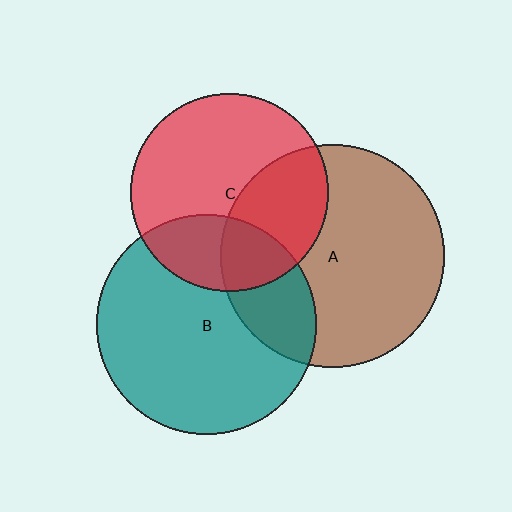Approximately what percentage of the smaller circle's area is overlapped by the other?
Approximately 25%.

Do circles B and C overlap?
Yes.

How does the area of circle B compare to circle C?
Approximately 1.2 times.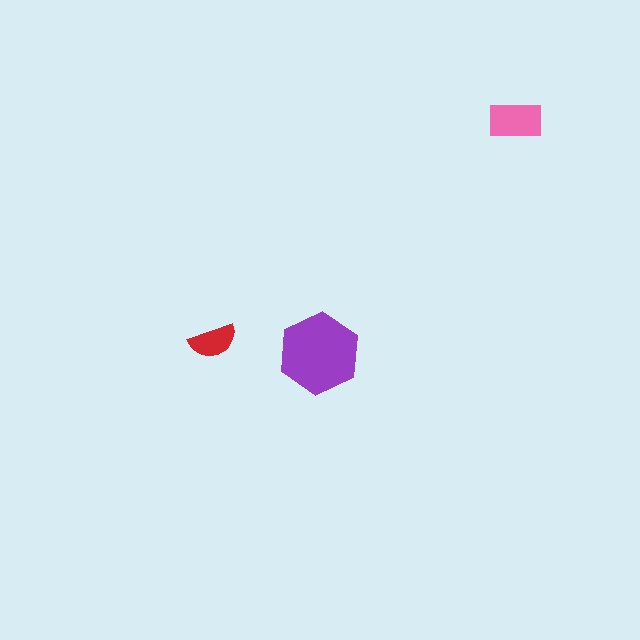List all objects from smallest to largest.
The red semicircle, the pink rectangle, the purple hexagon.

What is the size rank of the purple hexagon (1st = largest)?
1st.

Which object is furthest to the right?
The pink rectangle is rightmost.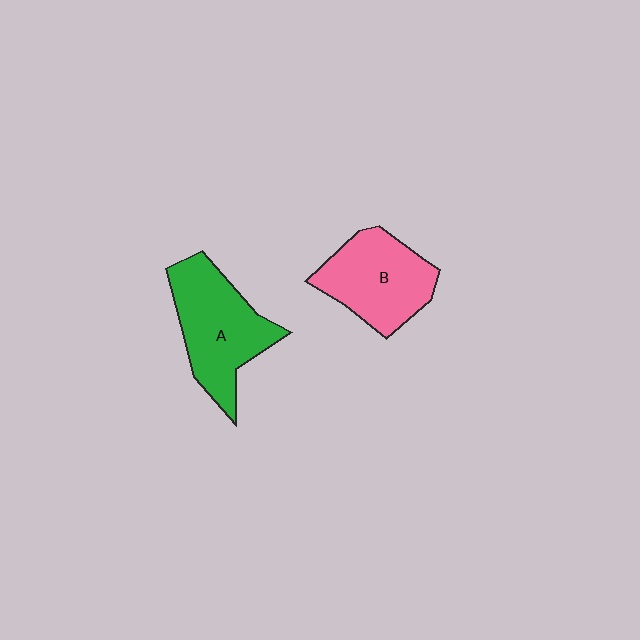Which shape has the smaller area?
Shape B (pink).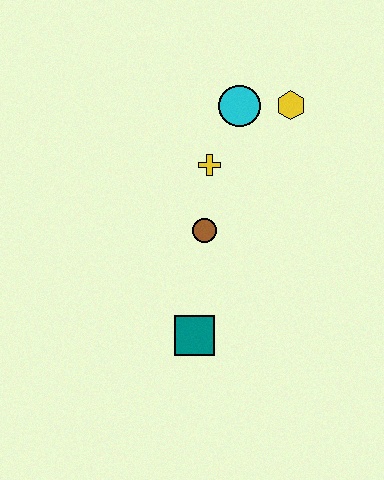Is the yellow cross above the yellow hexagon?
No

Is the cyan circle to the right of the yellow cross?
Yes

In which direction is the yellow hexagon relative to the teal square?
The yellow hexagon is above the teal square.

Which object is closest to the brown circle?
The yellow cross is closest to the brown circle.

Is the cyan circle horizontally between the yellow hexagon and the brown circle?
Yes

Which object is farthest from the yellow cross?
The teal square is farthest from the yellow cross.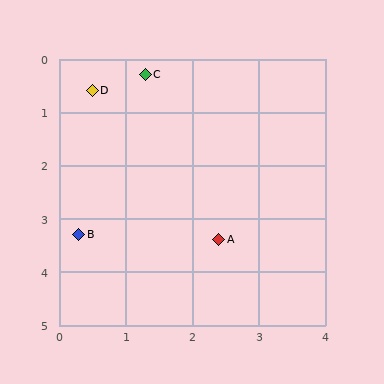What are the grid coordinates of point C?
Point C is at approximately (1.3, 0.3).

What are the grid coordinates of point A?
Point A is at approximately (2.4, 3.4).